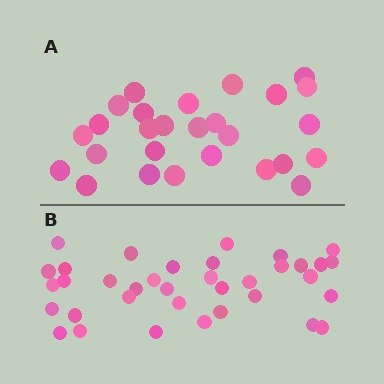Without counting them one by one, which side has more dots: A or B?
Region B (the bottom region) has more dots.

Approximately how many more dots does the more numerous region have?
Region B has roughly 8 or so more dots than region A.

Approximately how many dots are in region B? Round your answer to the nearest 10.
About 40 dots. (The exact count is 36, which rounds to 40.)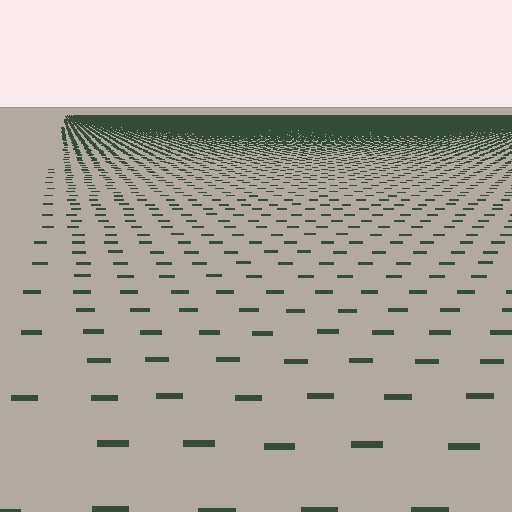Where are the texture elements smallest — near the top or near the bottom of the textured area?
Near the top.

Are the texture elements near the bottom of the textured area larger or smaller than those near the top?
Larger. Near the bottom, elements are closer to the viewer and appear at a bigger on-screen size.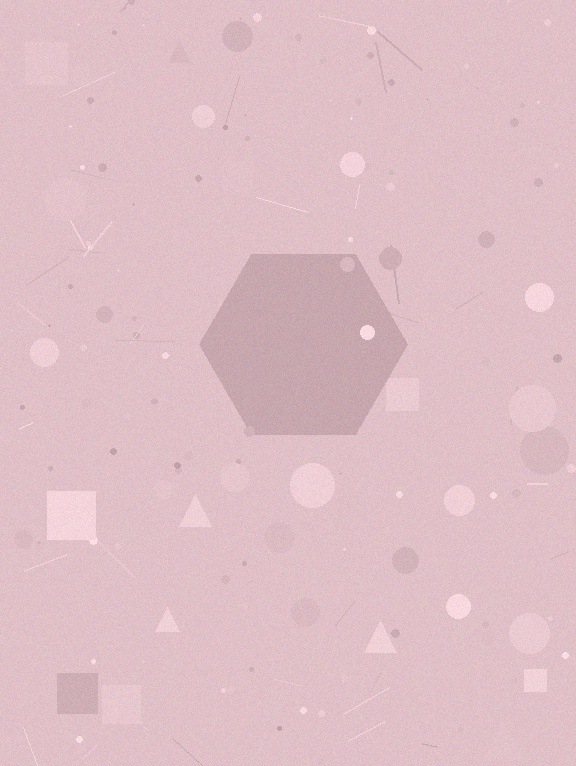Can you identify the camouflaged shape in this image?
The camouflaged shape is a hexagon.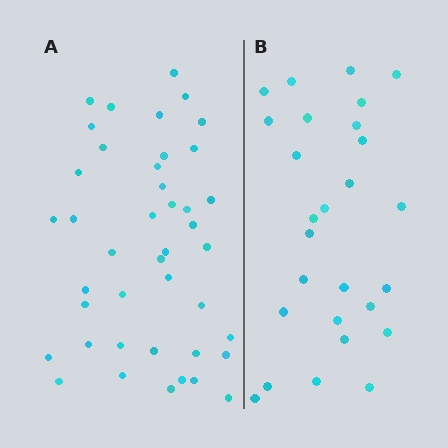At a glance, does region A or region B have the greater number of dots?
Region A (the left region) has more dots.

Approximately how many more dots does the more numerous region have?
Region A has approximately 15 more dots than region B.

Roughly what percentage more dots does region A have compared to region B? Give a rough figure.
About 55% more.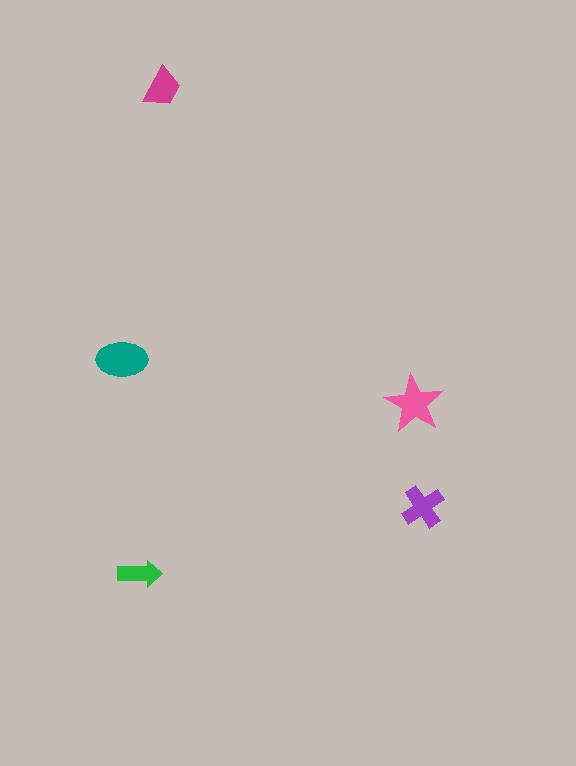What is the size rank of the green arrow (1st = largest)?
5th.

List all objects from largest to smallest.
The teal ellipse, the pink star, the purple cross, the magenta trapezoid, the green arrow.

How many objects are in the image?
There are 5 objects in the image.